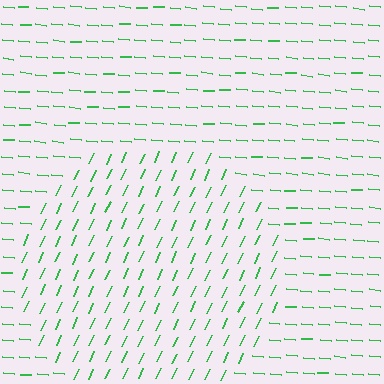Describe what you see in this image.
The image is filled with small green line segments. A circle region in the image has lines oriented differently from the surrounding lines, creating a visible texture boundary.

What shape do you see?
I see a circle.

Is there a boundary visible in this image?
Yes, there is a texture boundary formed by a change in line orientation.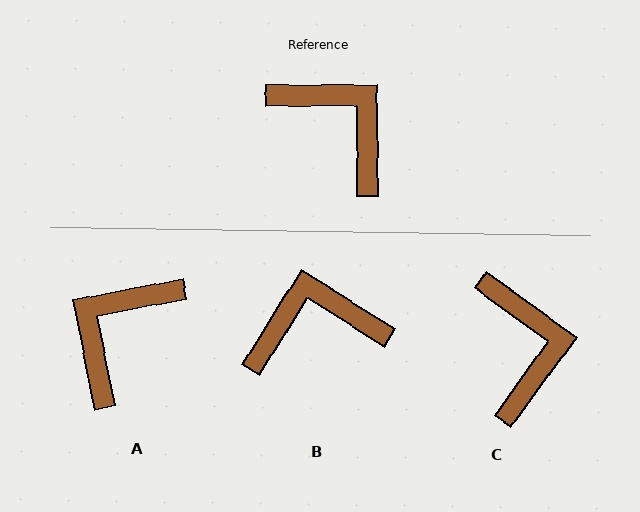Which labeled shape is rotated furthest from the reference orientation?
A, about 101 degrees away.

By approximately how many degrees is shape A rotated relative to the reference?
Approximately 101 degrees counter-clockwise.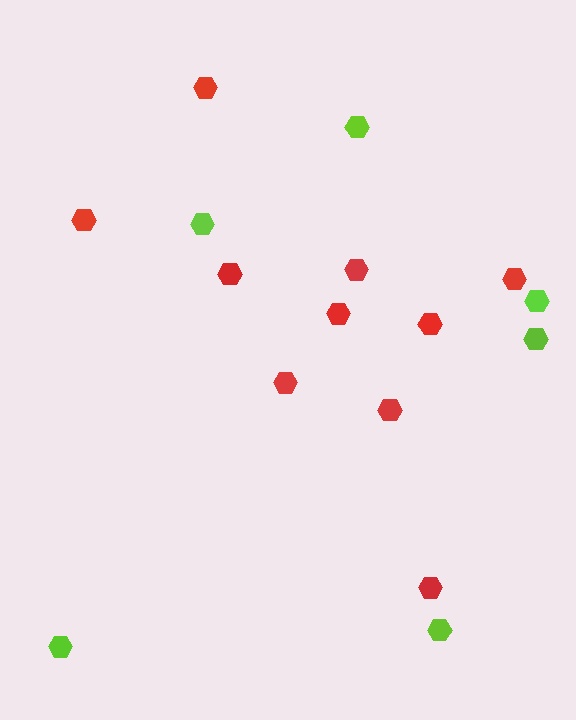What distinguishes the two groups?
There are 2 groups: one group of red hexagons (10) and one group of lime hexagons (6).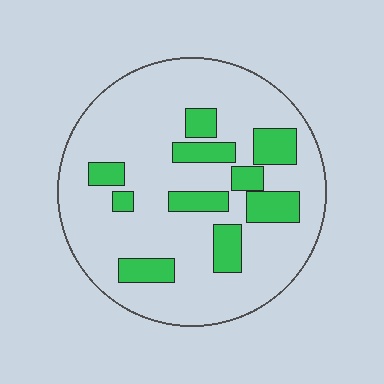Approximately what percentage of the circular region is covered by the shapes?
Approximately 20%.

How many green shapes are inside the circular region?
10.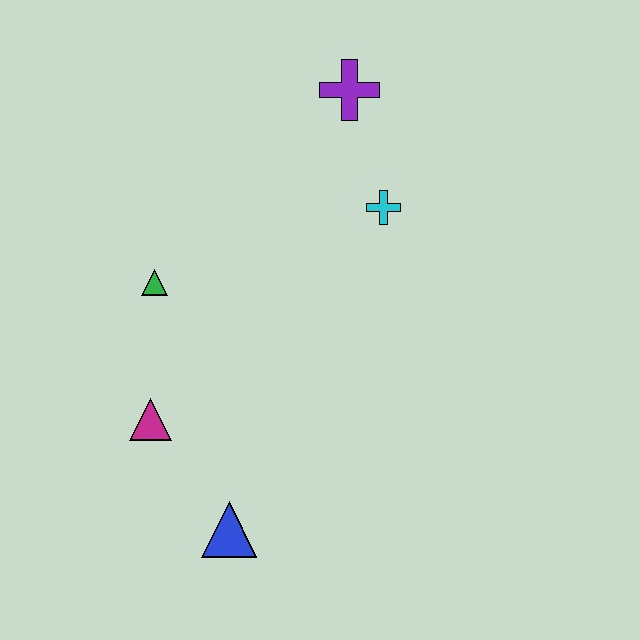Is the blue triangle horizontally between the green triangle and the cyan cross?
Yes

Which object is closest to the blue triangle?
The magenta triangle is closest to the blue triangle.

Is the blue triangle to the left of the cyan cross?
Yes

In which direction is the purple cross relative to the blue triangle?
The purple cross is above the blue triangle.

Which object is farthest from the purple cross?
The blue triangle is farthest from the purple cross.